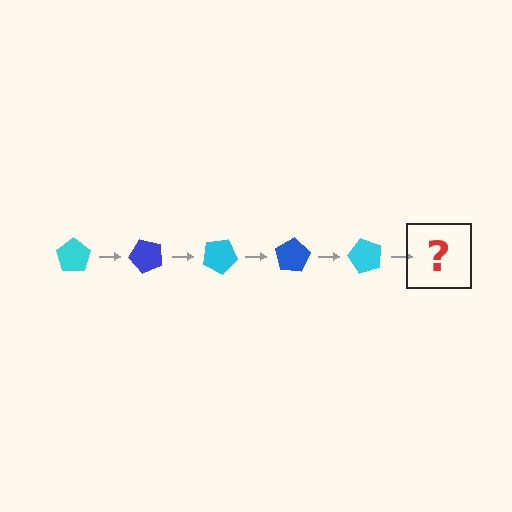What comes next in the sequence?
The next element should be a blue pentagon, rotated 250 degrees from the start.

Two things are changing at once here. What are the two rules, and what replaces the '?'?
The two rules are that it rotates 50 degrees each step and the color cycles through cyan and blue. The '?' should be a blue pentagon, rotated 250 degrees from the start.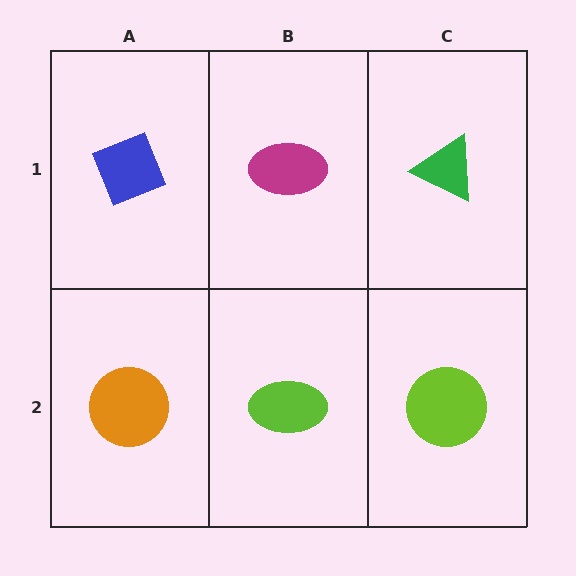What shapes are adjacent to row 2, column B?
A magenta ellipse (row 1, column B), an orange circle (row 2, column A), a lime circle (row 2, column C).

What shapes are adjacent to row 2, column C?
A green triangle (row 1, column C), a lime ellipse (row 2, column B).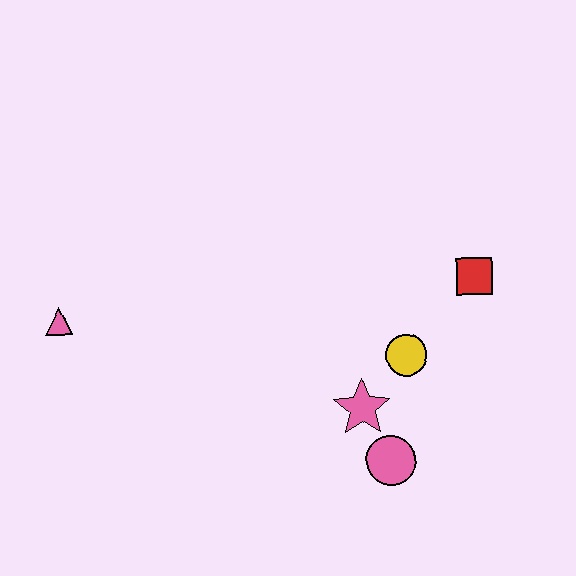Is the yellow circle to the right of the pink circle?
Yes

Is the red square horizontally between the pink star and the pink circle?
No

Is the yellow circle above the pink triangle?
No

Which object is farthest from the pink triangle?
The red square is farthest from the pink triangle.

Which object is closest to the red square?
The yellow circle is closest to the red square.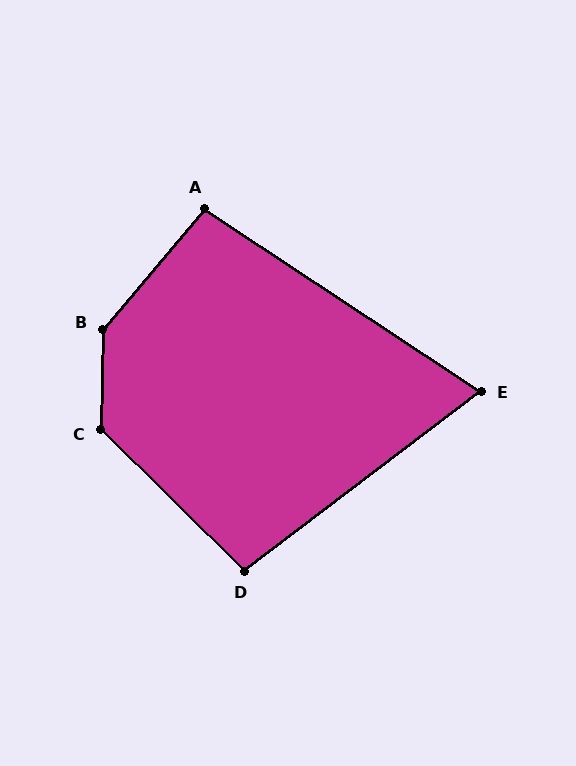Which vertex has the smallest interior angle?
E, at approximately 71 degrees.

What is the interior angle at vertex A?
Approximately 97 degrees (obtuse).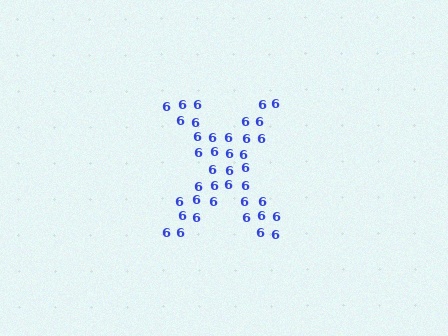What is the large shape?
The large shape is the letter X.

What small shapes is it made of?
It is made of small digit 6's.